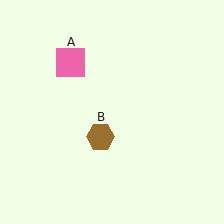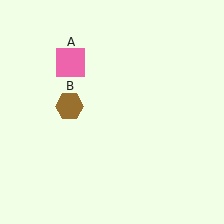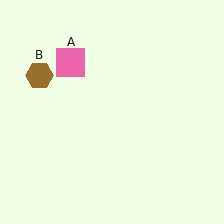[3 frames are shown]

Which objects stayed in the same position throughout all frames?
Pink square (object A) remained stationary.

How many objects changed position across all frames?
1 object changed position: brown hexagon (object B).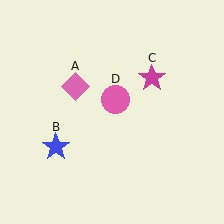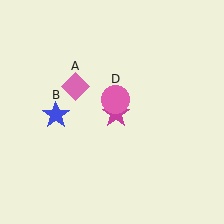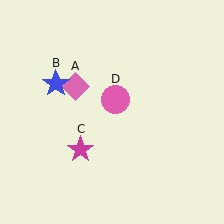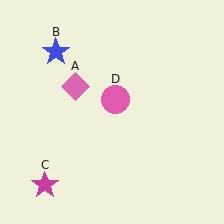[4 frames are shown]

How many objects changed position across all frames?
2 objects changed position: blue star (object B), magenta star (object C).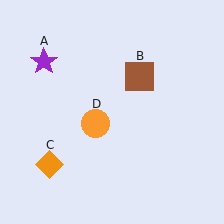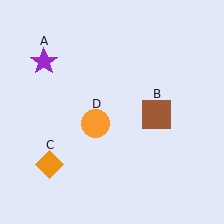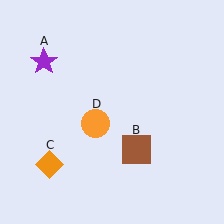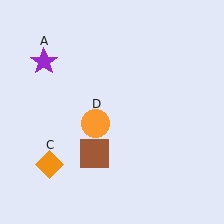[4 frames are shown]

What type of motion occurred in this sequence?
The brown square (object B) rotated clockwise around the center of the scene.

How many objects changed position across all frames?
1 object changed position: brown square (object B).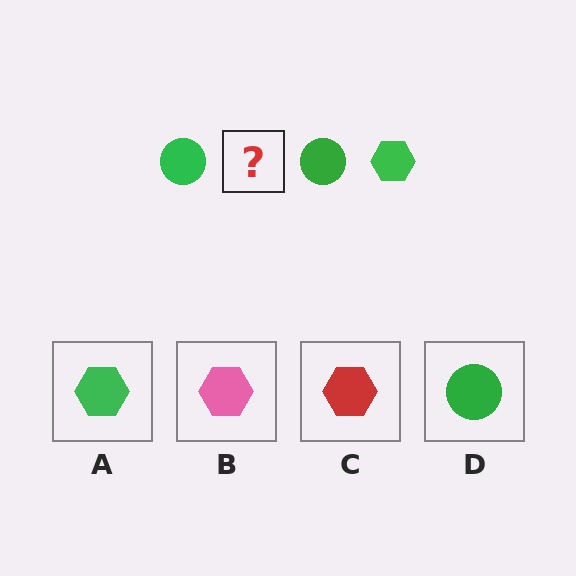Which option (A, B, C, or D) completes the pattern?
A.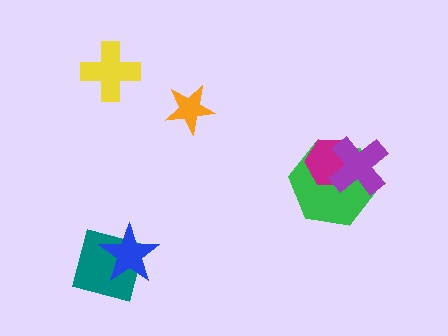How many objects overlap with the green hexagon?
2 objects overlap with the green hexagon.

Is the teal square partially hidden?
Yes, it is partially covered by another shape.